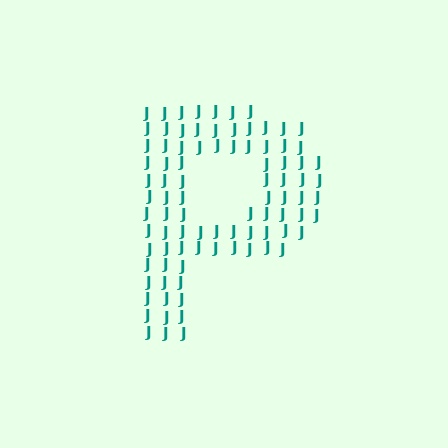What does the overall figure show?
The overall figure shows the letter P.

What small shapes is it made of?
It is made of small letter J's.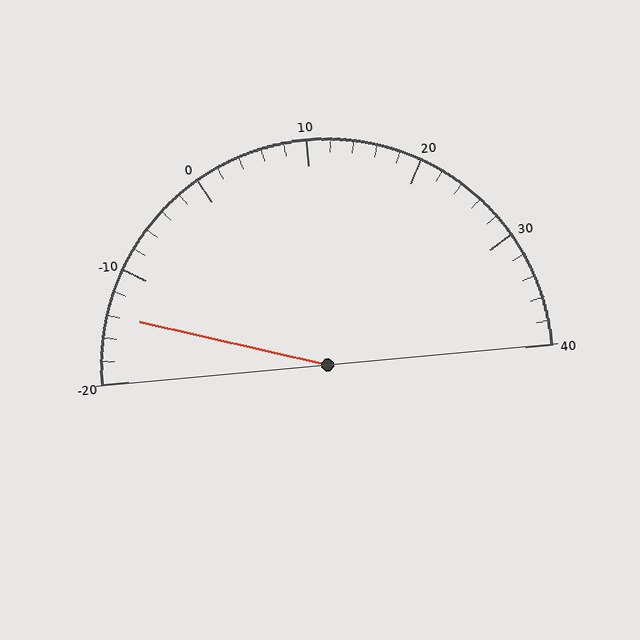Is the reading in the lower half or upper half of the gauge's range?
The reading is in the lower half of the range (-20 to 40).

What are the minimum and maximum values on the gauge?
The gauge ranges from -20 to 40.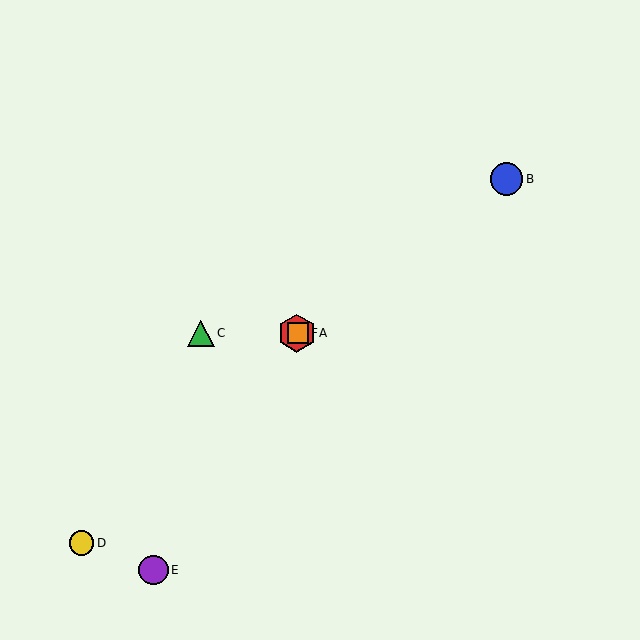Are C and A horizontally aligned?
Yes, both are at y≈333.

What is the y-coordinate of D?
Object D is at y≈543.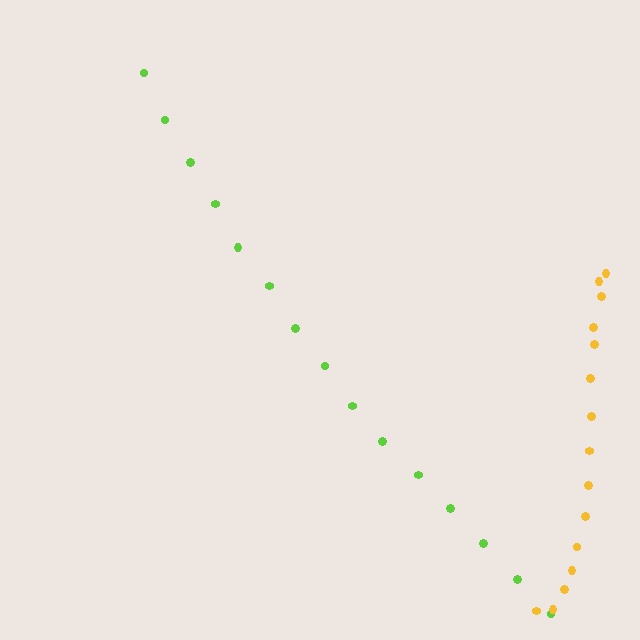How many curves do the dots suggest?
There are 2 distinct paths.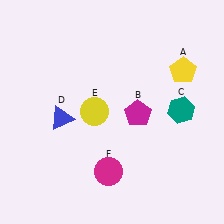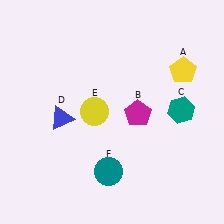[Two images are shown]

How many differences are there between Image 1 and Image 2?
There is 1 difference between the two images.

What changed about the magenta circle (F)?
In Image 1, F is magenta. In Image 2, it changed to teal.